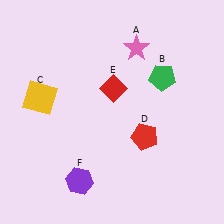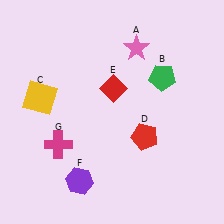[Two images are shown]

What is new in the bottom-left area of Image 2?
A magenta cross (G) was added in the bottom-left area of Image 2.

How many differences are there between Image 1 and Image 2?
There is 1 difference between the two images.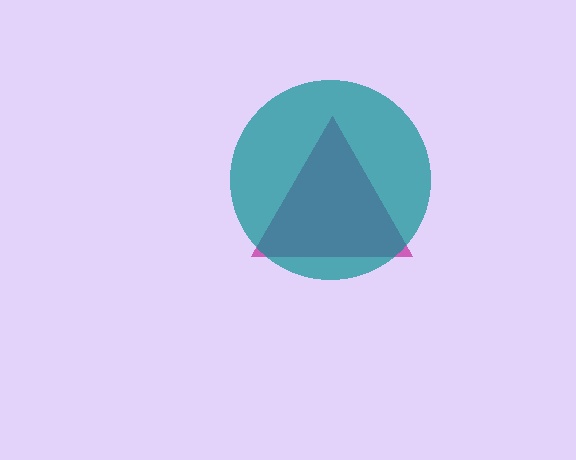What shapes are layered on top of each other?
The layered shapes are: a magenta triangle, a teal circle.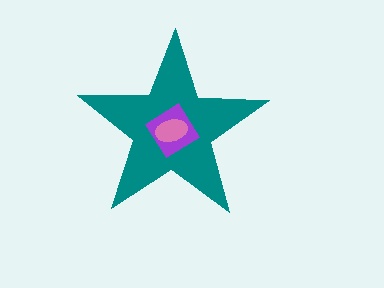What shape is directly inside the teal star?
The purple diamond.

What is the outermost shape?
The teal star.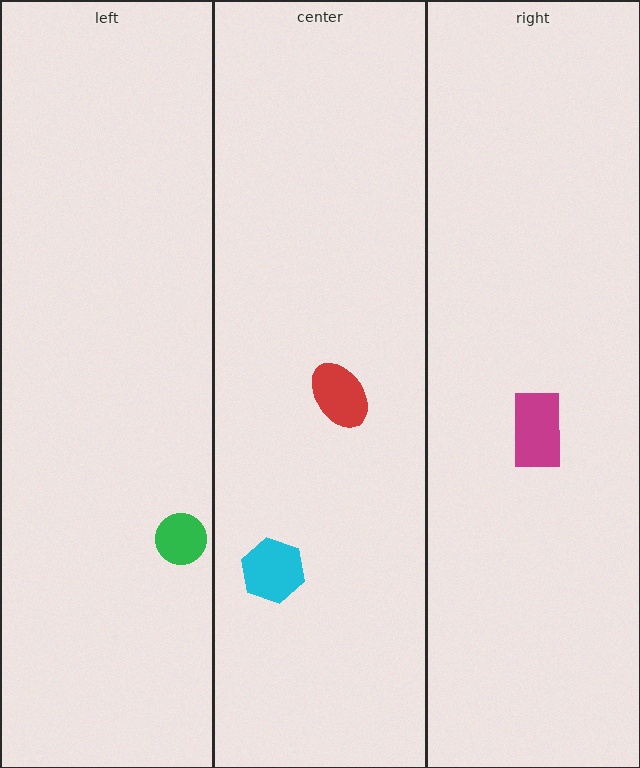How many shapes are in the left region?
1.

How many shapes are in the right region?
1.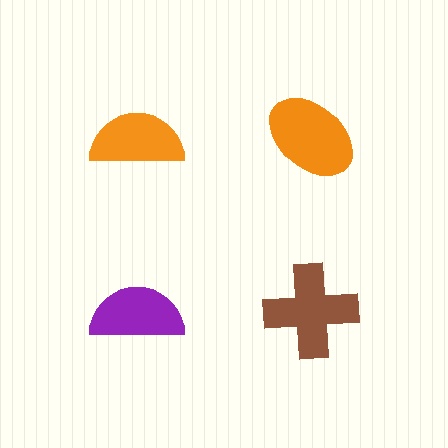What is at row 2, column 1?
A purple semicircle.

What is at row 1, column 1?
An orange semicircle.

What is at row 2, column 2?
A brown cross.